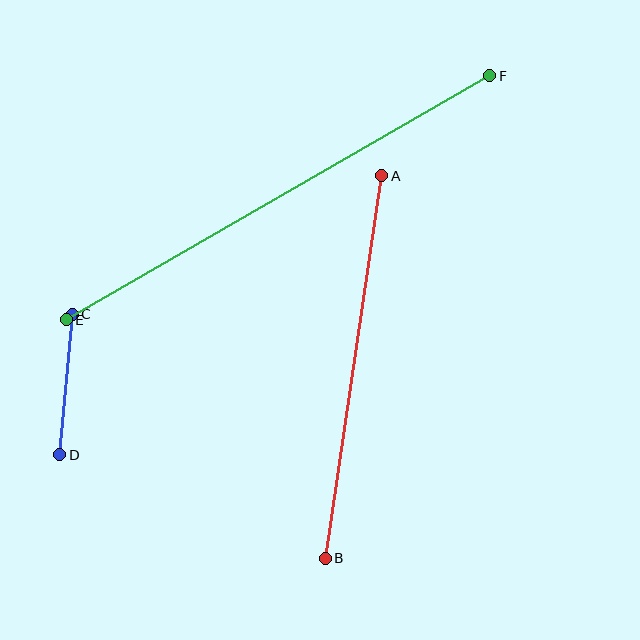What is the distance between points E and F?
The distance is approximately 489 pixels.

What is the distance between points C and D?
The distance is approximately 141 pixels.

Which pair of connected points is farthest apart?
Points E and F are farthest apart.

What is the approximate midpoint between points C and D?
The midpoint is at approximately (66, 384) pixels.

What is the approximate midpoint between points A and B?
The midpoint is at approximately (353, 367) pixels.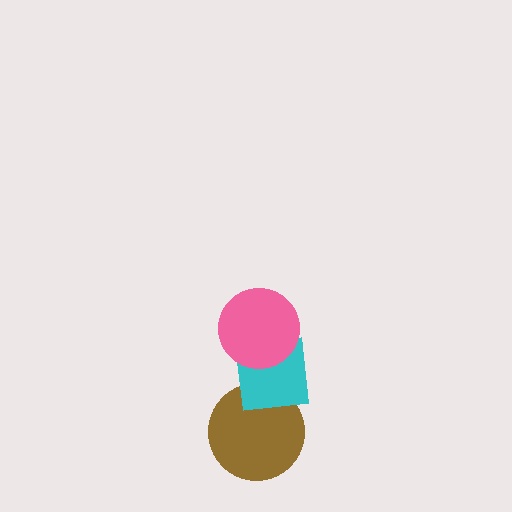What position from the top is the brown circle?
The brown circle is 3rd from the top.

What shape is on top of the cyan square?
The pink circle is on top of the cyan square.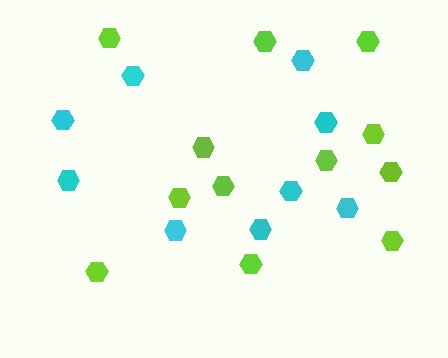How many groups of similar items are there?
There are 2 groups: one group of cyan hexagons (9) and one group of lime hexagons (12).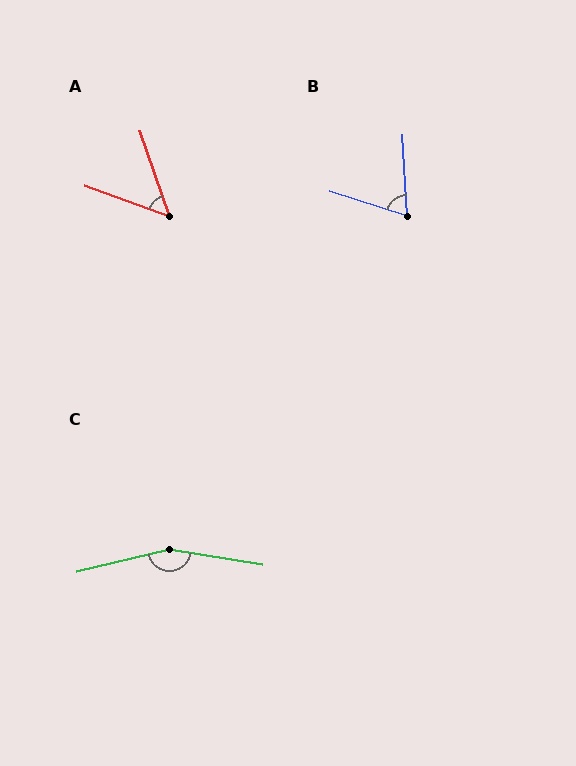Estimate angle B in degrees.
Approximately 69 degrees.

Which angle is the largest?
C, at approximately 158 degrees.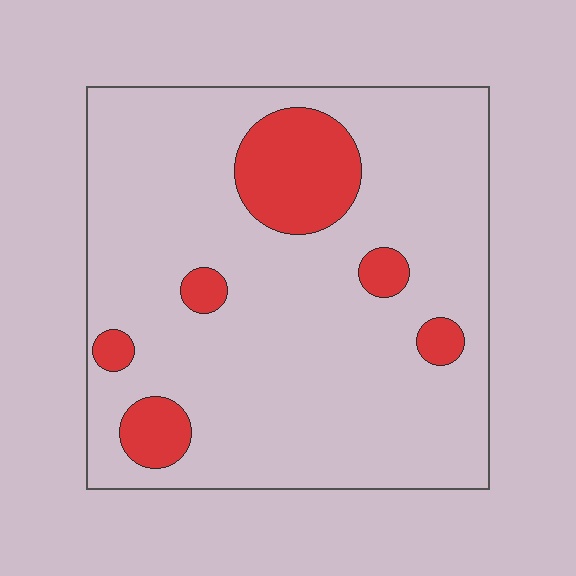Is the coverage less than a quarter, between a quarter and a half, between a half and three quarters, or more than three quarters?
Less than a quarter.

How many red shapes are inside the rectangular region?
6.